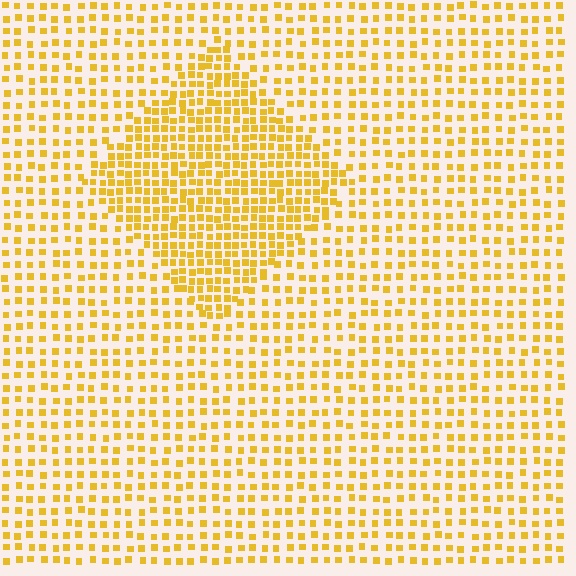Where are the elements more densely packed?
The elements are more densely packed inside the diamond boundary.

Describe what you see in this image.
The image contains small yellow elements arranged at two different densities. A diamond-shaped region is visible where the elements are more densely packed than the surrounding area.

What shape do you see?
I see a diamond.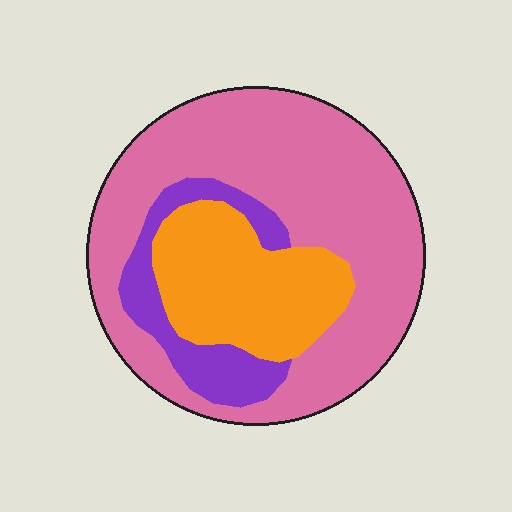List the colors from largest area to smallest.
From largest to smallest: pink, orange, purple.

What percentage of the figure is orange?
Orange takes up about one quarter (1/4) of the figure.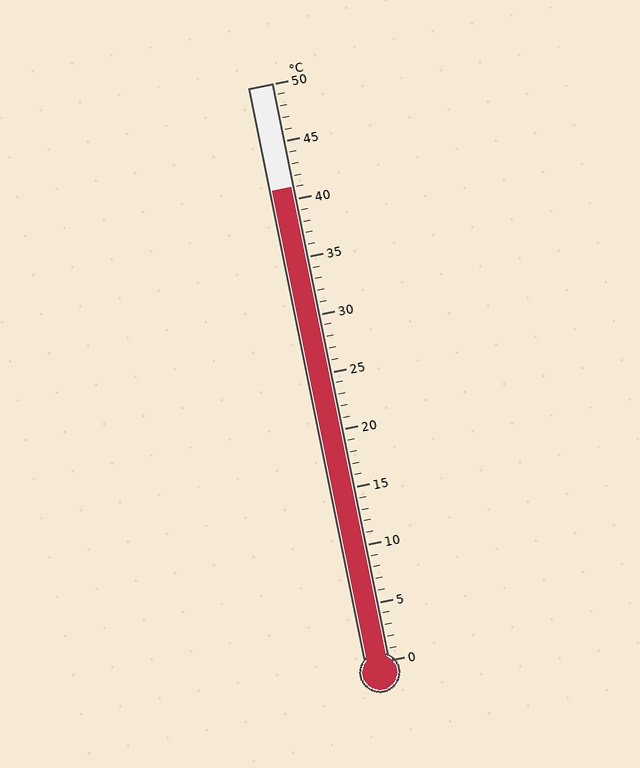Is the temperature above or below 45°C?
The temperature is below 45°C.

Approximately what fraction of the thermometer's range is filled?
The thermometer is filled to approximately 80% of its range.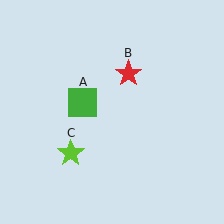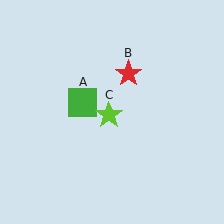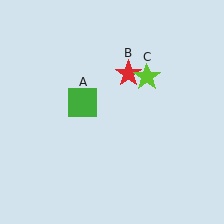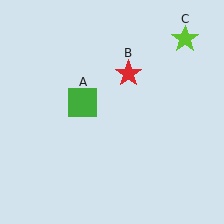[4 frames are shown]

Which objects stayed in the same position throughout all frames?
Green square (object A) and red star (object B) remained stationary.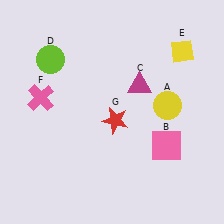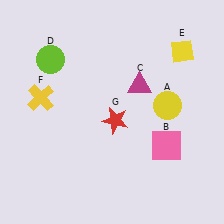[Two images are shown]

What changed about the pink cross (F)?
In Image 1, F is pink. In Image 2, it changed to yellow.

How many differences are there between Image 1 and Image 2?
There is 1 difference between the two images.